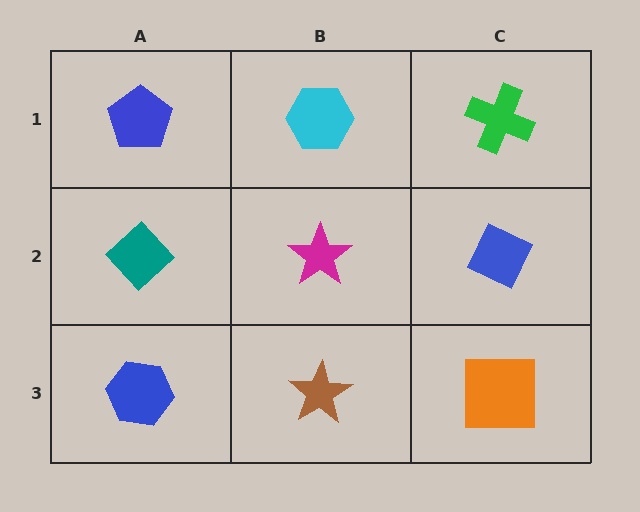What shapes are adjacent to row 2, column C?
A green cross (row 1, column C), an orange square (row 3, column C), a magenta star (row 2, column B).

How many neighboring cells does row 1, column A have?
2.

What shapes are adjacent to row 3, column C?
A blue diamond (row 2, column C), a brown star (row 3, column B).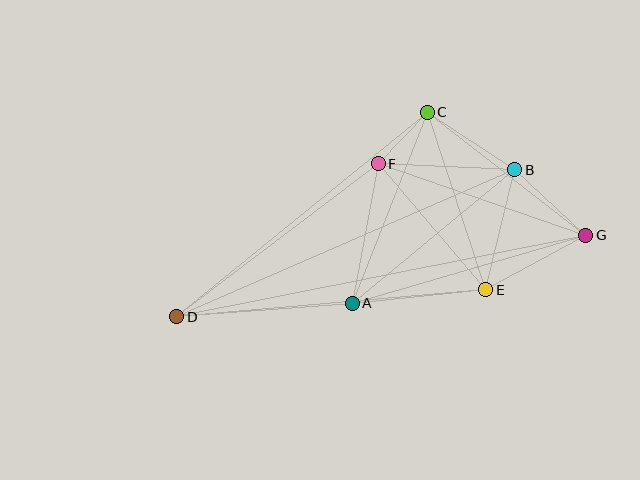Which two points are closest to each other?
Points C and F are closest to each other.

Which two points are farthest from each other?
Points D and G are farthest from each other.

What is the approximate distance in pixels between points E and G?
The distance between E and G is approximately 114 pixels.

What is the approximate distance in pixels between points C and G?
The distance between C and G is approximately 201 pixels.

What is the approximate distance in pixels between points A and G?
The distance between A and G is approximately 243 pixels.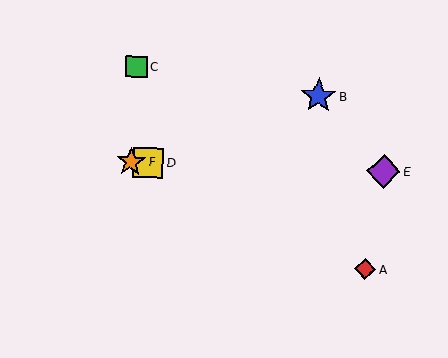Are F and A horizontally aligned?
No, F is at y≈162 and A is at y≈269.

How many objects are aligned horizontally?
3 objects (D, E, F) are aligned horizontally.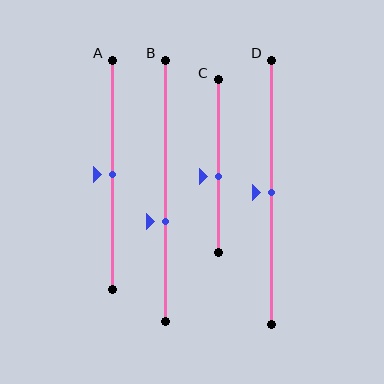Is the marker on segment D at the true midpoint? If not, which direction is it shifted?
Yes, the marker on segment D is at the true midpoint.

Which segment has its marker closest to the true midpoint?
Segment A has its marker closest to the true midpoint.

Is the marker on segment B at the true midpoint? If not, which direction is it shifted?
No, the marker on segment B is shifted downward by about 12% of the segment length.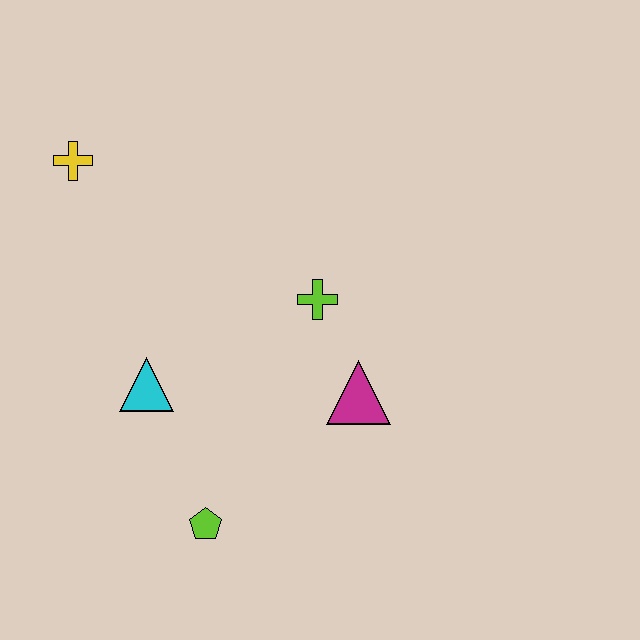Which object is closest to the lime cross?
The magenta triangle is closest to the lime cross.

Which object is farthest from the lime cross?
The yellow cross is farthest from the lime cross.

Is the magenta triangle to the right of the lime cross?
Yes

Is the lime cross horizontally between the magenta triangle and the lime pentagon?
Yes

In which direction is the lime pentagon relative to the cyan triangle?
The lime pentagon is below the cyan triangle.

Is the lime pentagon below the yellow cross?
Yes